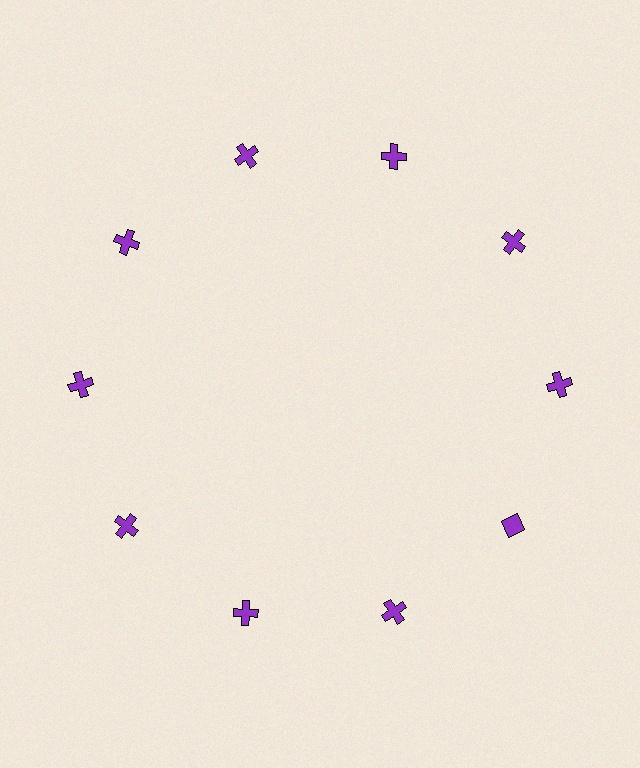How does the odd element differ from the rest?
It has a different shape: diamond instead of cross.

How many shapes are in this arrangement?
There are 10 shapes arranged in a ring pattern.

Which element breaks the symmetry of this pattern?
The purple diamond at roughly the 4 o'clock position breaks the symmetry. All other shapes are purple crosses.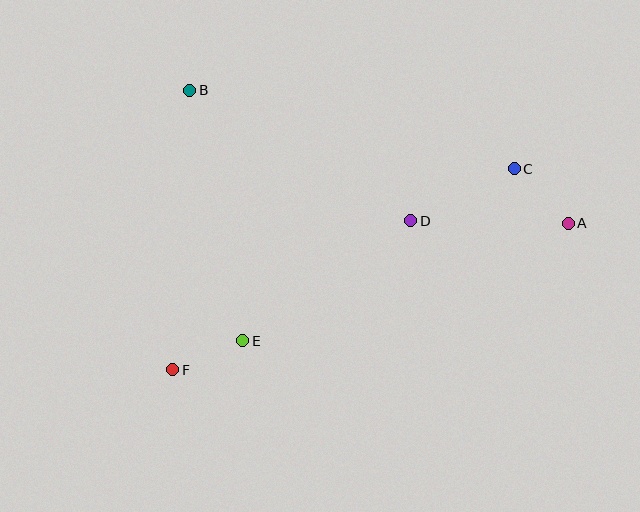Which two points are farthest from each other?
Points A and F are farthest from each other.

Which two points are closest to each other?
Points E and F are closest to each other.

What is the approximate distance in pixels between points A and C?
The distance between A and C is approximately 77 pixels.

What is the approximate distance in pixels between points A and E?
The distance between A and E is approximately 346 pixels.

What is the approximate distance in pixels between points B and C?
The distance between B and C is approximately 334 pixels.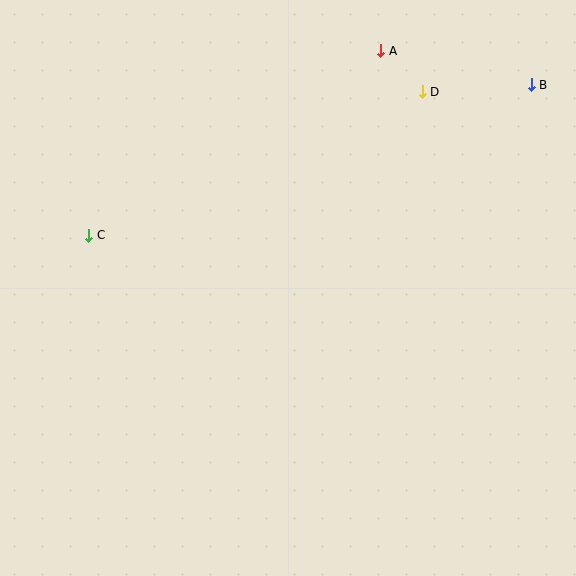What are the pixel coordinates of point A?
Point A is at (381, 51).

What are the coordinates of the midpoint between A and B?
The midpoint between A and B is at (456, 68).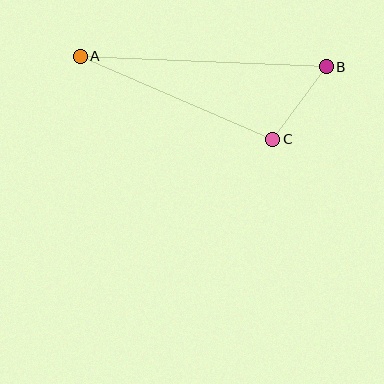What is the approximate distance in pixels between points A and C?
The distance between A and C is approximately 209 pixels.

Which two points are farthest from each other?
Points A and B are farthest from each other.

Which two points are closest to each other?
Points B and C are closest to each other.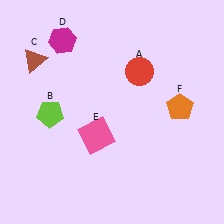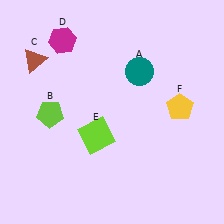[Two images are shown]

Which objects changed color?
A changed from red to teal. E changed from pink to lime. F changed from orange to yellow.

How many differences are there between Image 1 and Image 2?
There are 3 differences between the two images.